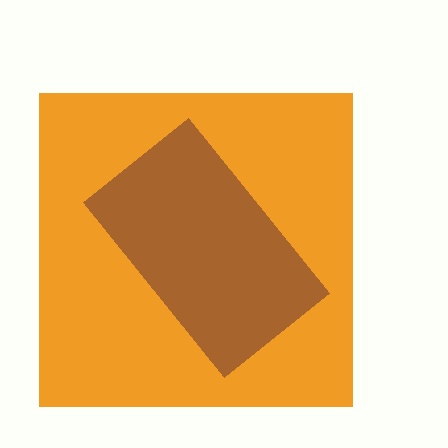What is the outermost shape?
The orange square.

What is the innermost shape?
The brown rectangle.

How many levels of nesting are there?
2.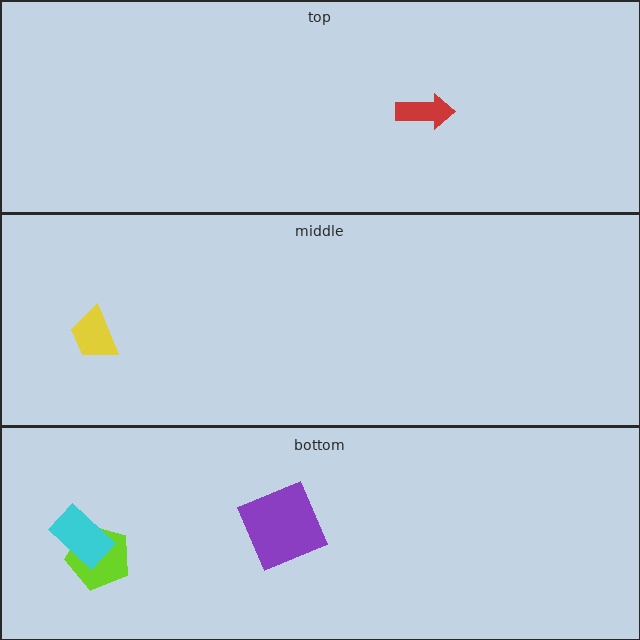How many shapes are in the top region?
1.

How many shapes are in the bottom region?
3.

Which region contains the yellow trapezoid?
The middle region.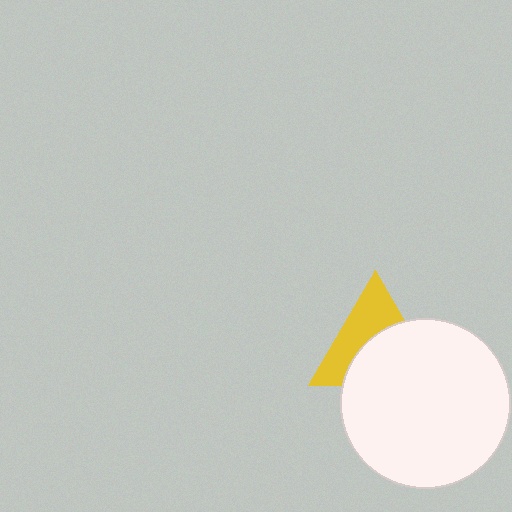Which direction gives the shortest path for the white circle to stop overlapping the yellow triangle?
Moving down gives the shortest separation.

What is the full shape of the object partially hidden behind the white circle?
The partially hidden object is a yellow triangle.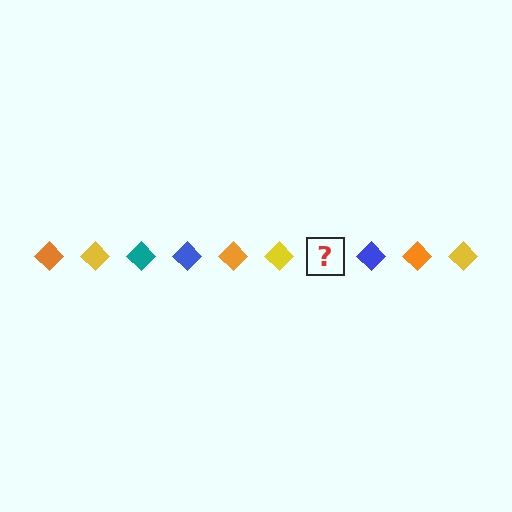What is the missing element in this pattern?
The missing element is a teal diamond.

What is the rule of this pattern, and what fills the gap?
The rule is that the pattern cycles through orange, yellow, teal, blue diamonds. The gap should be filled with a teal diamond.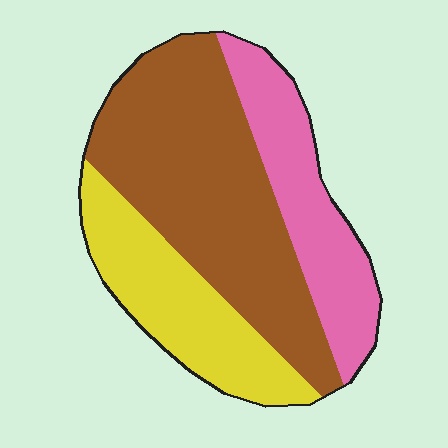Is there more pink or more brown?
Brown.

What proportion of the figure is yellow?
Yellow takes up about one quarter (1/4) of the figure.